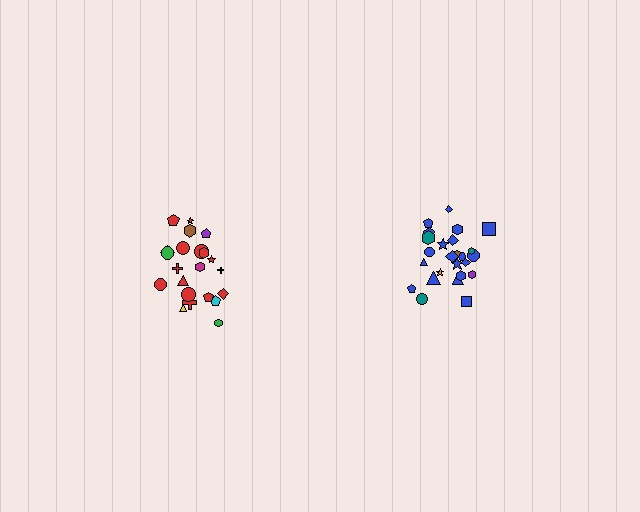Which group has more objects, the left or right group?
The right group.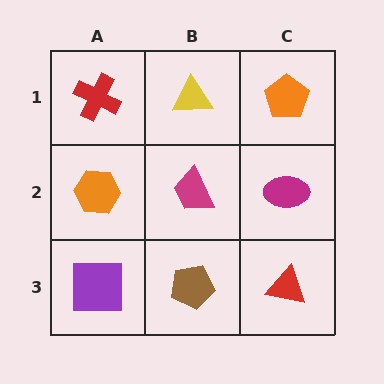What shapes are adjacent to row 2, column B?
A yellow triangle (row 1, column B), a brown pentagon (row 3, column B), an orange hexagon (row 2, column A), a magenta ellipse (row 2, column C).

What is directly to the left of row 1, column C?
A yellow triangle.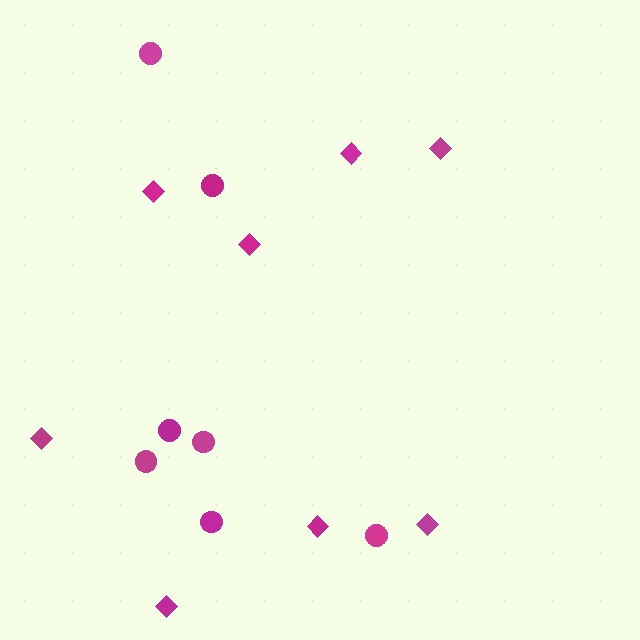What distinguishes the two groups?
There are 2 groups: one group of circles (7) and one group of diamonds (8).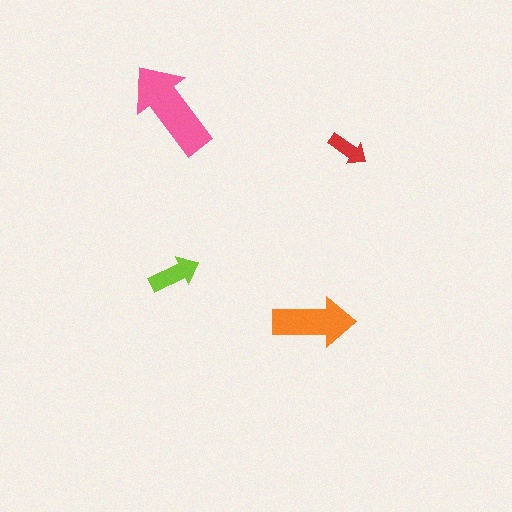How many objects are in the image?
There are 4 objects in the image.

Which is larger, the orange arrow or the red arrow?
The orange one.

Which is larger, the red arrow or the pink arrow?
The pink one.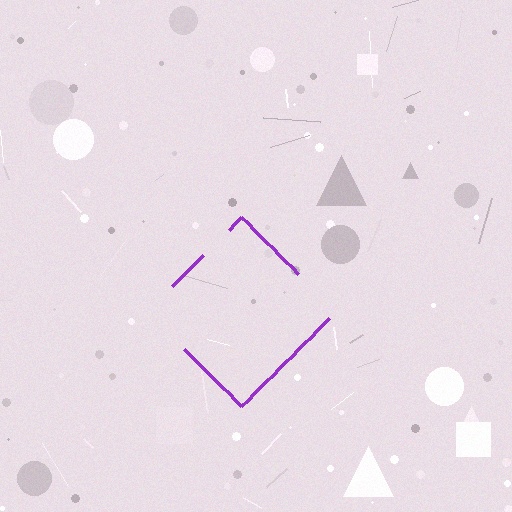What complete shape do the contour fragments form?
The contour fragments form a diamond.